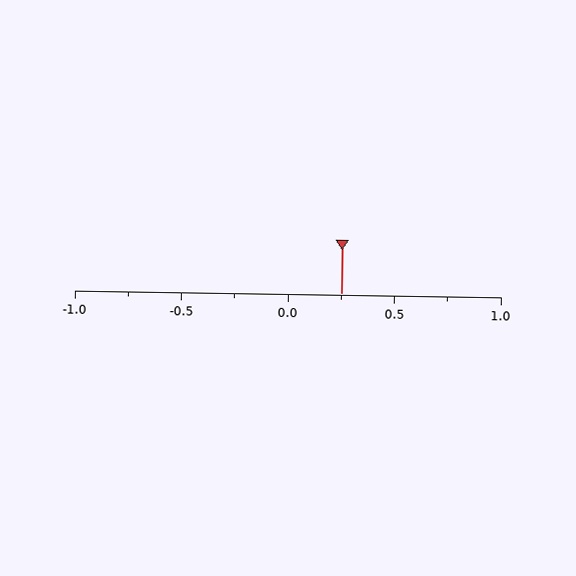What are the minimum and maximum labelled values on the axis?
The axis runs from -1.0 to 1.0.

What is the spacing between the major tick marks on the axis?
The major ticks are spaced 0.5 apart.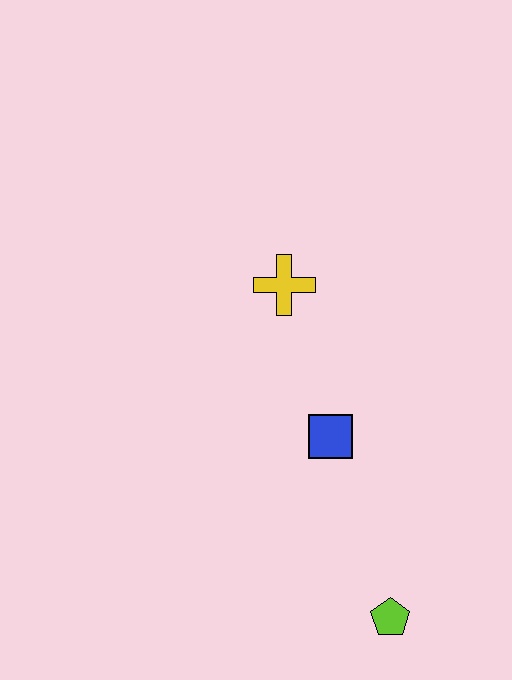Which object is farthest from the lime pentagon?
The yellow cross is farthest from the lime pentagon.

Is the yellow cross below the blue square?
No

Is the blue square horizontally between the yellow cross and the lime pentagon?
Yes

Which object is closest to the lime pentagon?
The blue square is closest to the lime pentagon.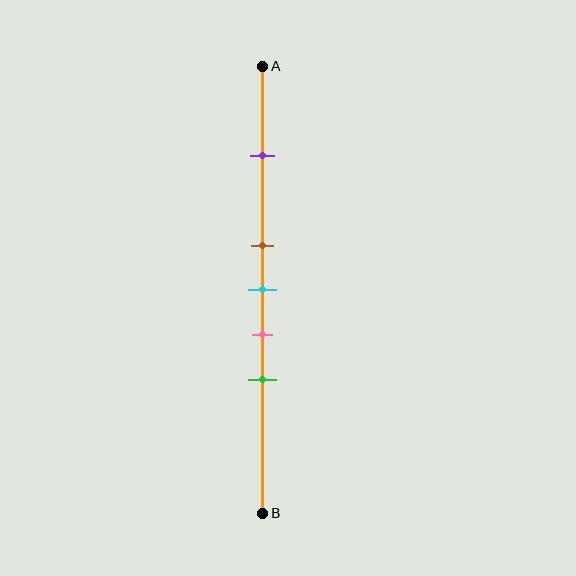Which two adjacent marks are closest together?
The brown and cyan marks are the closest adjacent pair.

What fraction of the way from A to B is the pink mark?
The pink mark is approximately 60% (0.6) of the way from A to B.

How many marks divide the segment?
There are 5 marks dividing the segment.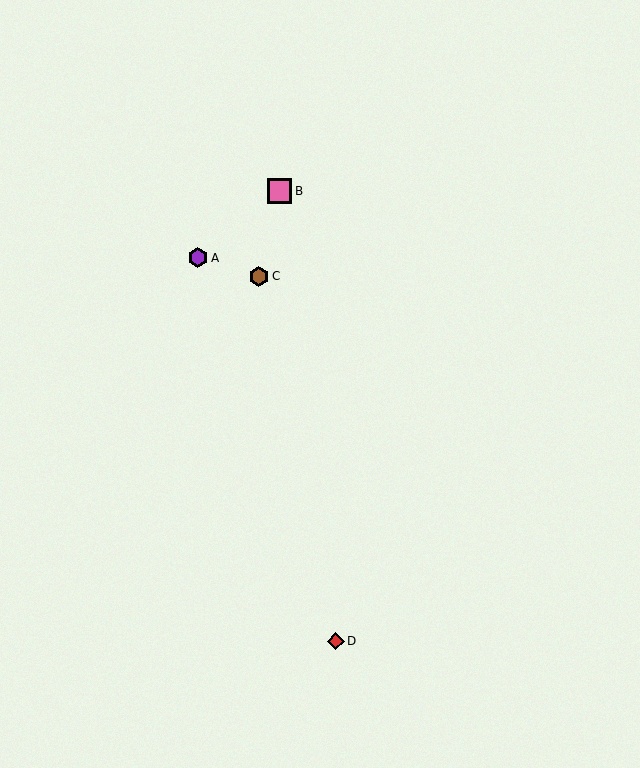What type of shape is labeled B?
Shape B is a pink square.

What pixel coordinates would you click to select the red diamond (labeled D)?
Click at (336, 641) to select the red diamond D.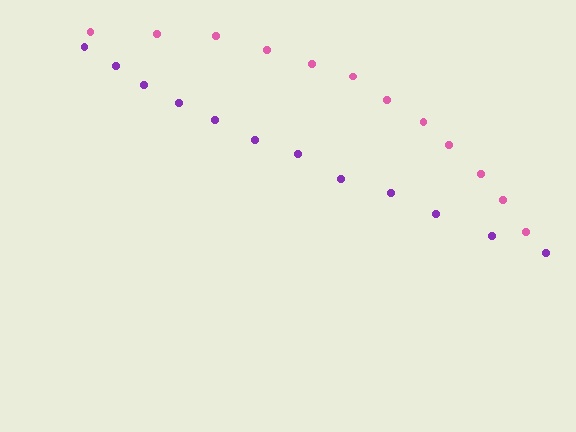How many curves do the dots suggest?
There are 2 distinct paths.